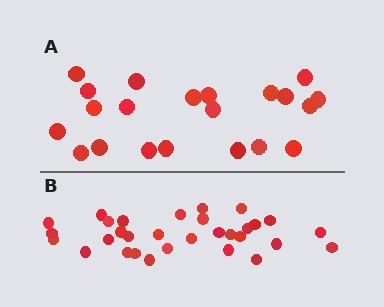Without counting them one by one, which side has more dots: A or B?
Region B (the bottom region) has more dots.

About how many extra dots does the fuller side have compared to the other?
Region B has roughly 10 or so more dots than region A.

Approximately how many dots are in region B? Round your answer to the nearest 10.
About 30 dots. (The exact count is 31, which rounds to 30.)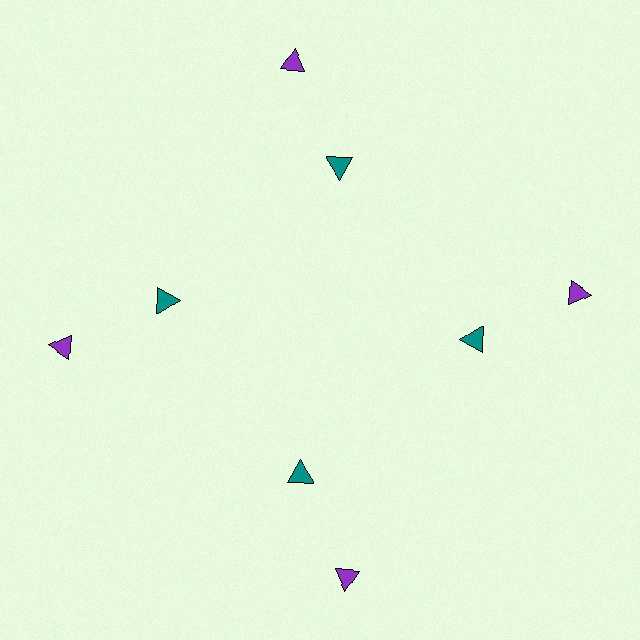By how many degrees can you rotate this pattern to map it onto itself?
The pattern maps onto itself every 90 degrees of rotation.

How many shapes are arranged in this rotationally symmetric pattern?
There are 8 shapes, arranged in 4 groups of 2.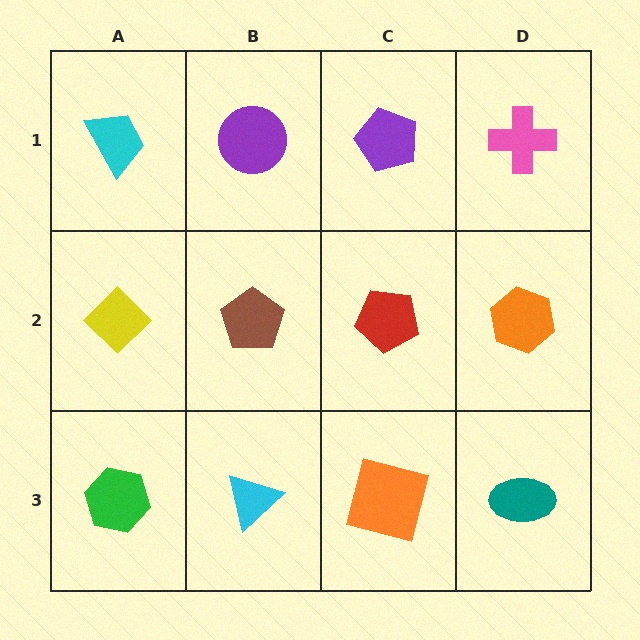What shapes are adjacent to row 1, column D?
An orange hexagon (row 2, column D), a purple pentagon (row 1, column C).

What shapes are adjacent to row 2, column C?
A purple pentagon (row 1, column C), an orange square (row 3, column C), a brown pentagon (row 2, column B), an orange hexagon (row 2, column D).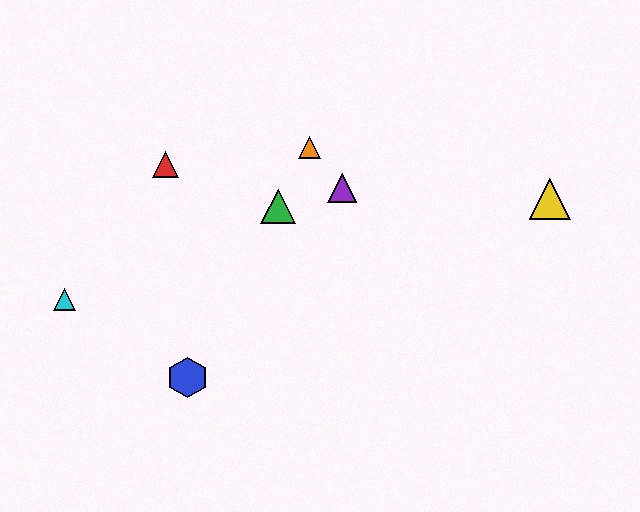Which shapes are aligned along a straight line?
The blue hexagon, the green triangle, the orange triangle are aligned along a straight line.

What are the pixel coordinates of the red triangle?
The red triangle is at (165, 165).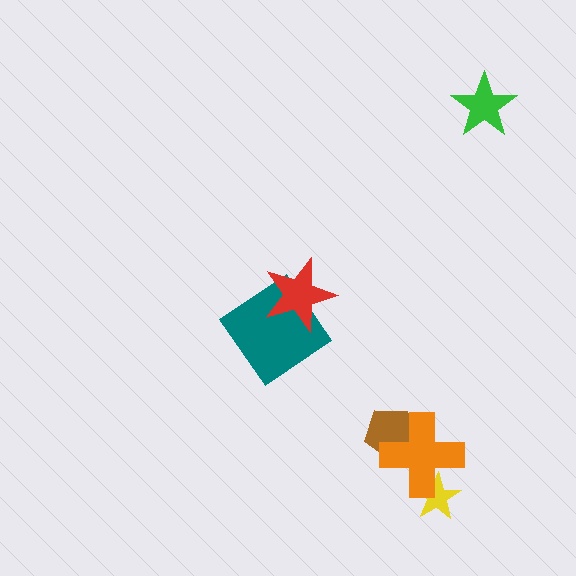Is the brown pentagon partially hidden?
Yes, it is partially covered by another shape.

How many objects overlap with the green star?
0 objects overlap with the green star.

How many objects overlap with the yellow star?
1 object overlaps with the yellow star.